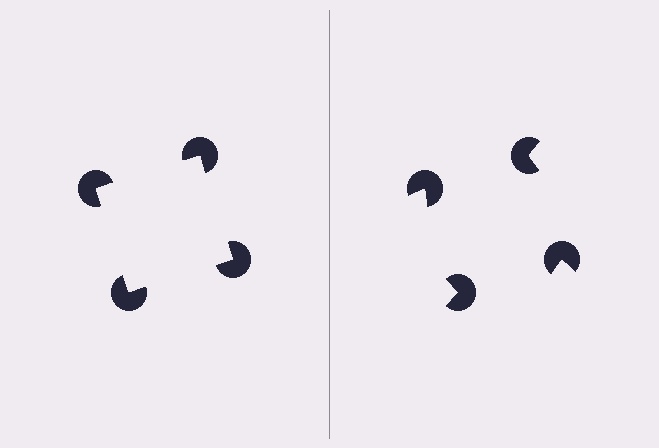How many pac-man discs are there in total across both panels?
8 — 4 on each side.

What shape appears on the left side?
An illusory square.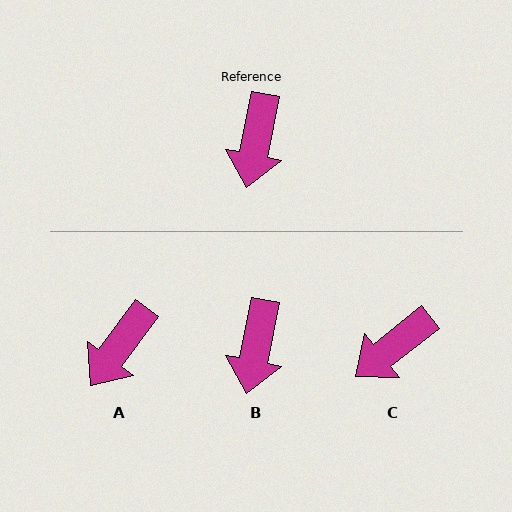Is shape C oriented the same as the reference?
No, it is off by about 40 degrees.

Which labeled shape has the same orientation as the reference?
B.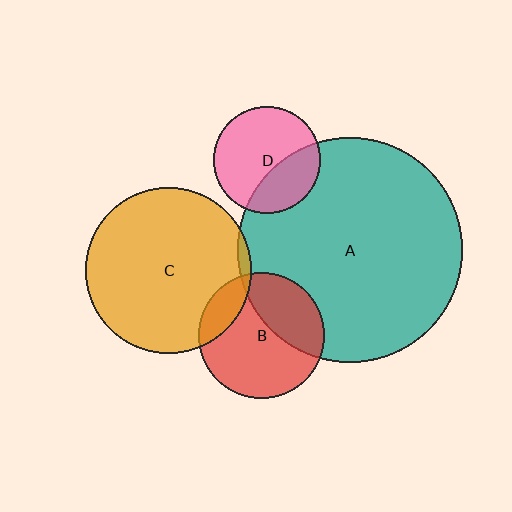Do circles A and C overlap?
Yes.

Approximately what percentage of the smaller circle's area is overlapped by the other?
Approximately 5%.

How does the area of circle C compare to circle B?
Approximately 1.7 times.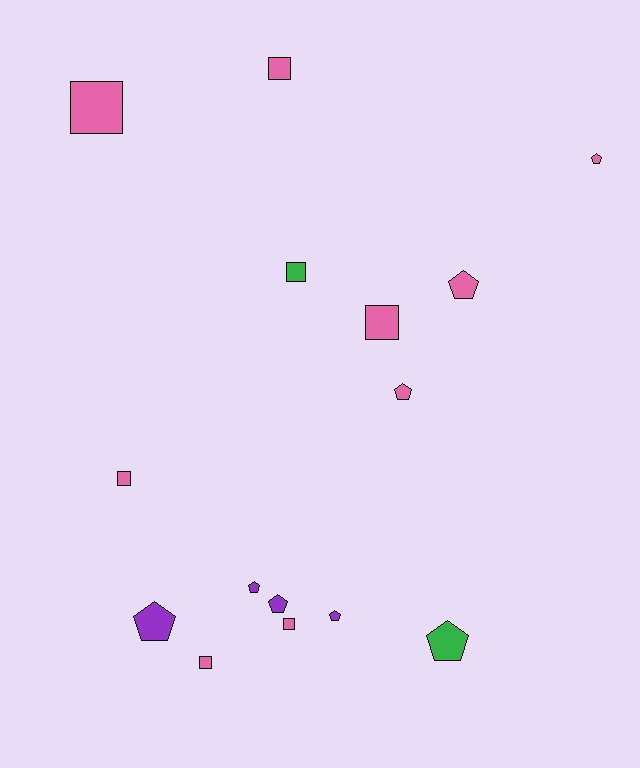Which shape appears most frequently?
Pentagon, with 8 objects.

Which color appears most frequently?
Pink, with 9 objects.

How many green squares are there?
There is 1 green square.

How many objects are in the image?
There are 15 objects.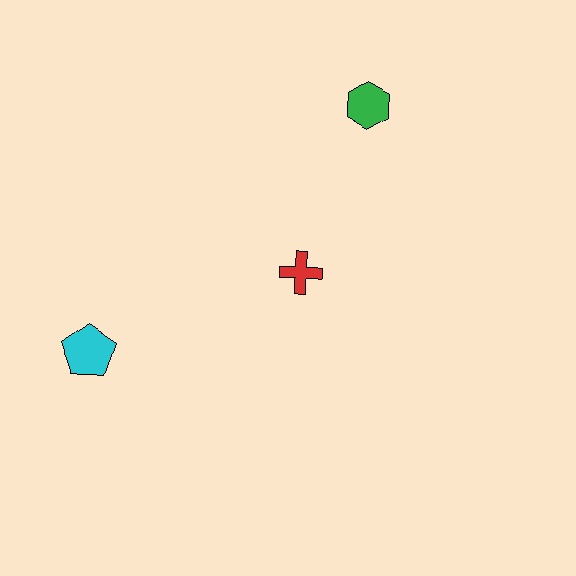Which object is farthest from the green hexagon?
The cyan pentagon is farthest from the green hexagon.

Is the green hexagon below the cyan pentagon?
No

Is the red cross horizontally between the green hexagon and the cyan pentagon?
Yes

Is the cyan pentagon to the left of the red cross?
Yes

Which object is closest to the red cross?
The green hexagon is closest to the red cross.